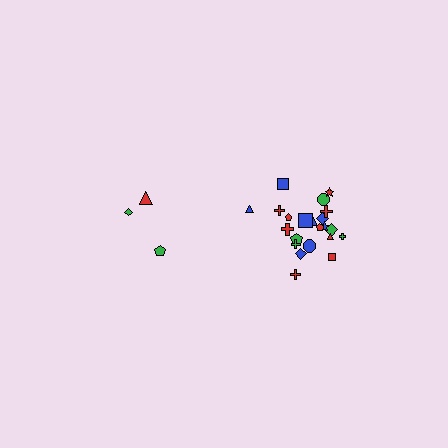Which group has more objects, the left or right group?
The right group.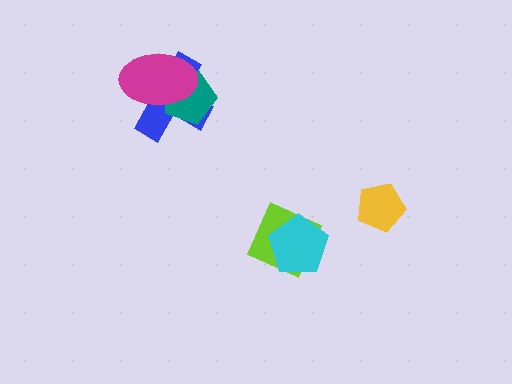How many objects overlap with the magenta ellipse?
2 objects overlap with the magenta ellipse.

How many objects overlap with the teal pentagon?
2 objects overlap with the teal pentagon.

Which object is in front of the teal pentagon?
The magenta ellipse is in front of the teal pentagon.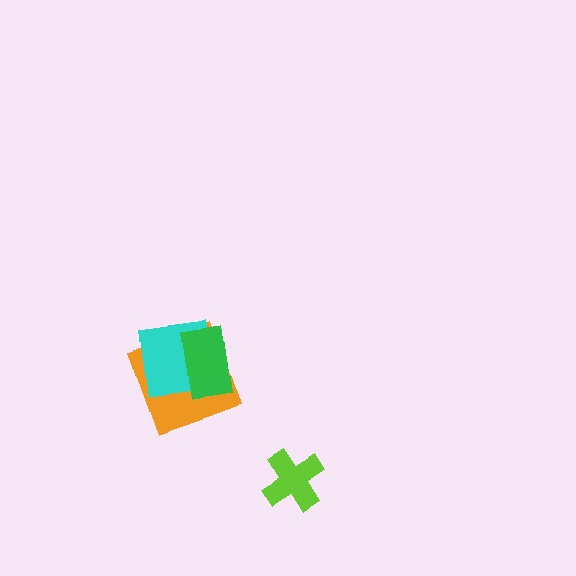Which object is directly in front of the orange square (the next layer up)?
The cyan square is directly in front of the orange square.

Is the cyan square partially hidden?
Yes, it is partially covered by another shape.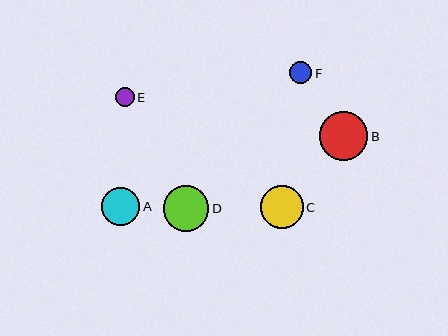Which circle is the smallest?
Circle E is the smallest with a size of approximately 18 pixels.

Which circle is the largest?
Circle B is the largest with a size of approximately 49 pixels.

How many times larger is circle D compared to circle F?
Circle D is approximately 2.1 times the size of circle F.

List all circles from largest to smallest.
From largest to smallest: B, D, C, A, F, E.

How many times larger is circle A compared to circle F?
Circle A is approximately 1.7 times the size of circle F.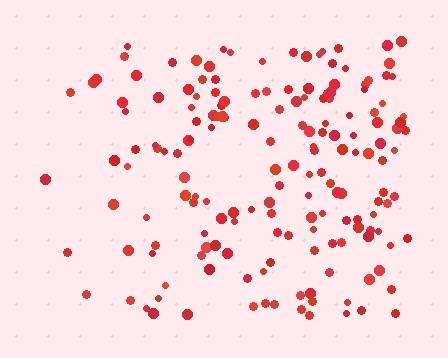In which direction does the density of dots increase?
From left to right, with the right side densest.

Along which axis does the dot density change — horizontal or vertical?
Horizontal.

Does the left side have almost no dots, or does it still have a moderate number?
Still a moderate number, just noticeably fewer than the right.